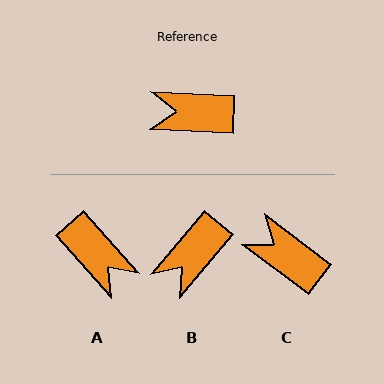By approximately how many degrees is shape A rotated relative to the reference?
Approximately 134 degrees counter-clockwise.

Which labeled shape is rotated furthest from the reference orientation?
A, about 134 degrees away.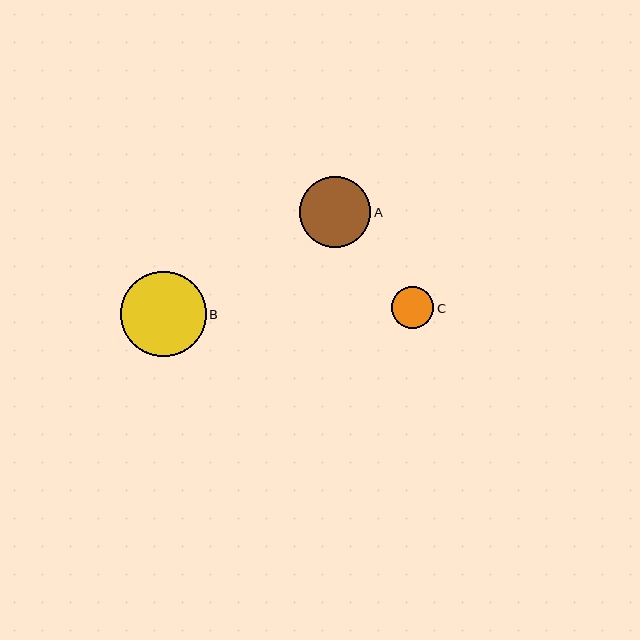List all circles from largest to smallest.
From largest to smallest: B, A, C.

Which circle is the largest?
Circle B is the largest with a size of approximately 86 pixels.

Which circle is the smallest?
Circle C is the smallest with a size of approximately 42 pixels.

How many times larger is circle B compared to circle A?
Circle B is approximately 1.2 times the size of circle A.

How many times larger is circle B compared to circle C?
Circle B is approximately 2.0 times the size of circle C.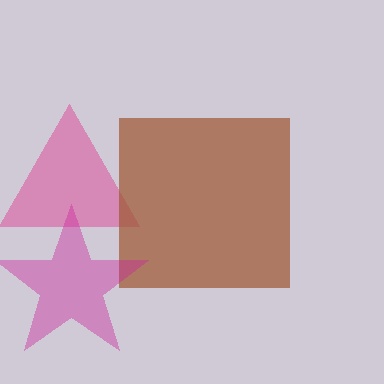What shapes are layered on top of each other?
The layered shapes are: a pink triangle, a brown square, a magenta star.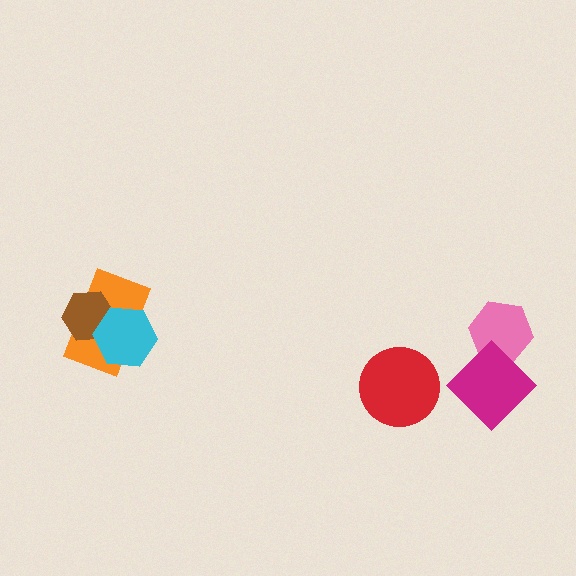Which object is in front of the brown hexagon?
The cyan hexagon is in front of the brown hexagon.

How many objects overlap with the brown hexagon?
2 objects overlap with the brown hexagon.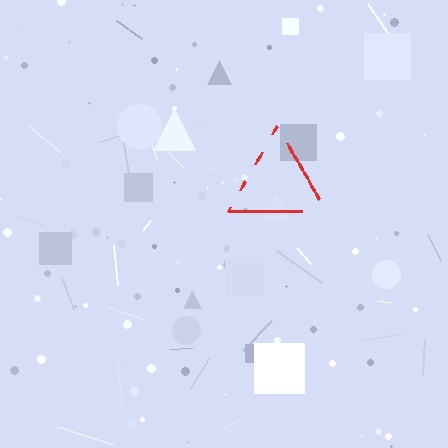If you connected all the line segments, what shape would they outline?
They would outline a triangle.